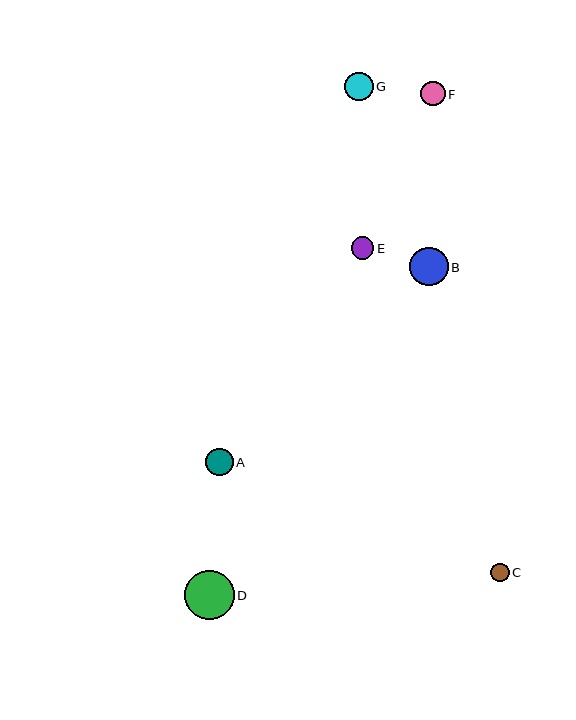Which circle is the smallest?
Circle C is the smallest with a size of approximately 18 pixels.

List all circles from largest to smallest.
From largest to smallest: D, B, G, A, F, E, C.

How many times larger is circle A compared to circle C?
Circle A is approximately 1.5 times the size of circle C.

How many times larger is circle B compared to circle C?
Circle B is approximately 2.1 times the size of circle C.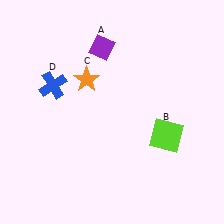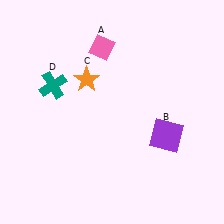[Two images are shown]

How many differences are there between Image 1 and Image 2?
There are 3 differences between the two images.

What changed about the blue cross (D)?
In Image 1, D is blue. In Image 2, it changed to teal.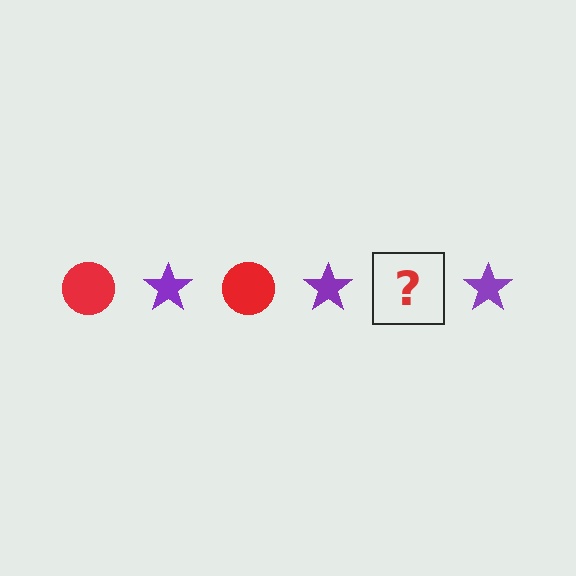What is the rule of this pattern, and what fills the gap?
The rule is that the pattern alternates between red circle and purple star. The gap should be filled with a red circle.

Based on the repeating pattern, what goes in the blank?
The blank should be a red circle.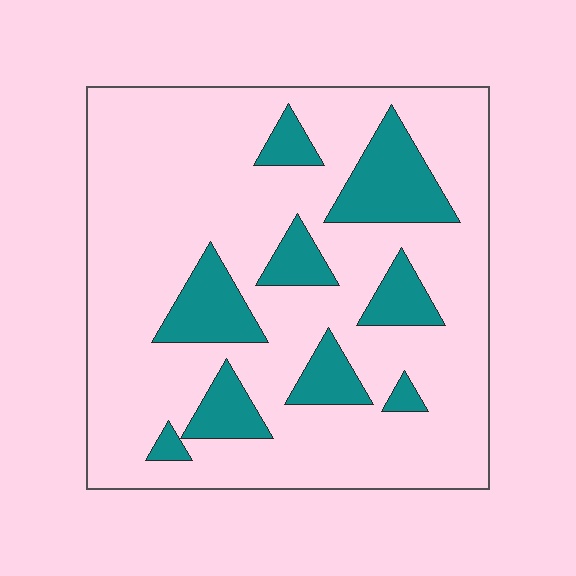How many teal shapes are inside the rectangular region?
9.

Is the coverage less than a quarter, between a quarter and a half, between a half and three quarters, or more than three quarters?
Less than a quarter.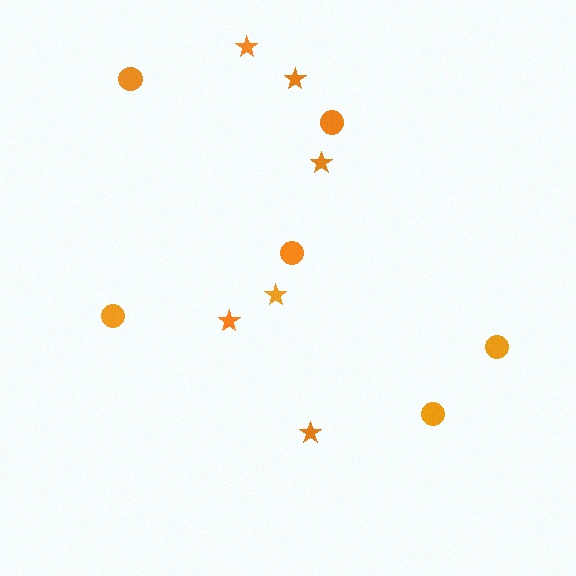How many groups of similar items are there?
There are 2 groups: one group of stars (6) and one group of circles (6).